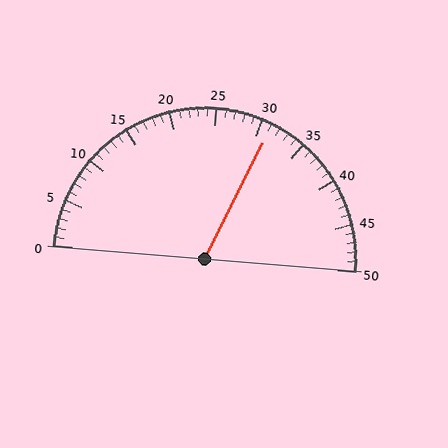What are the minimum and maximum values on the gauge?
The gauge ranges from 0 to 50.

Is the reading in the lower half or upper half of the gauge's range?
The reading is in the upper half of the range (0 to 50).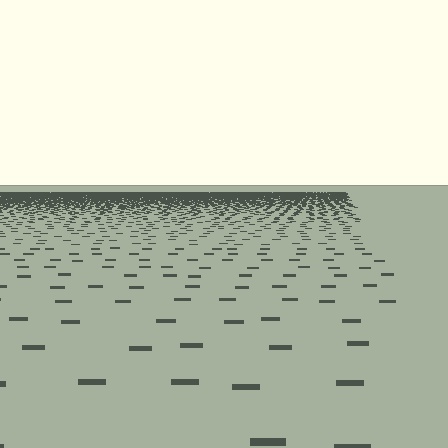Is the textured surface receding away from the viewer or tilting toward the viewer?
The surface is receding away from the viewer. Texture elements get smaller and denser toward the top.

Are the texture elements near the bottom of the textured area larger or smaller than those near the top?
Larger. Near the bottom, elements are closer to the viewer and appear at a bigger on-screen size.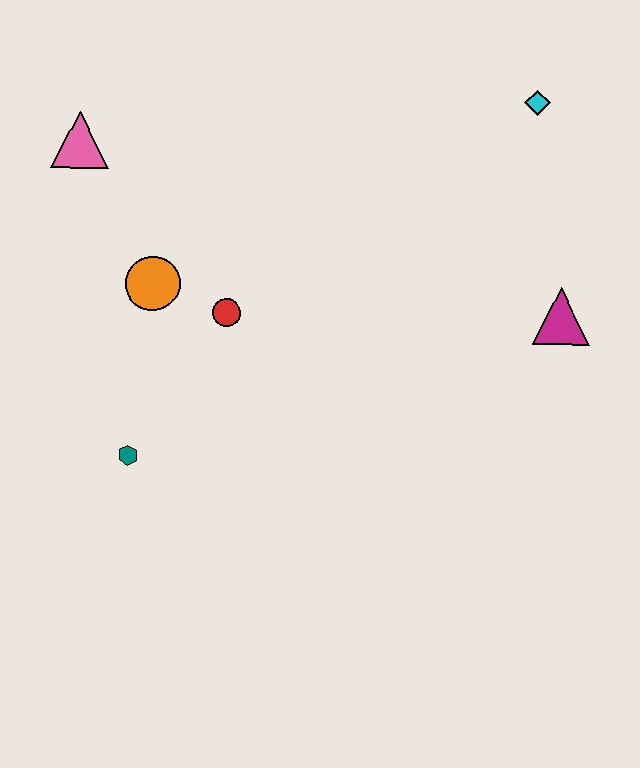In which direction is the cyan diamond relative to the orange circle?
The cyan diamond is to the right of the orange circle.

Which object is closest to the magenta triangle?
The cyan diamond is closest to the magenta triangle.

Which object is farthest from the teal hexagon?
The cyan diamond is farthest from the teal hexagon.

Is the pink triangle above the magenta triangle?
Yes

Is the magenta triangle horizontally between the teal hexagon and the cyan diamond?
No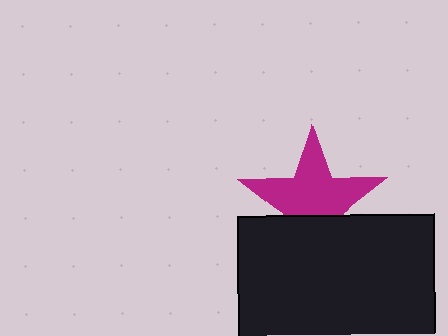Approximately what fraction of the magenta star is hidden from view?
Roughly 35% of the magenta star is hidden behind the black rectangle.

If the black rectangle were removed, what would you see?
You would see the complete magenta star.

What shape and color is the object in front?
The object in front is a black rectangle.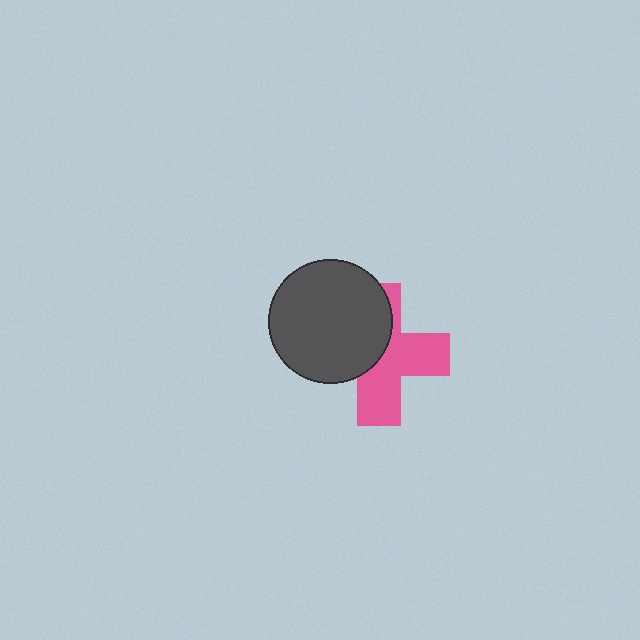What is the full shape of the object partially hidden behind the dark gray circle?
The partially hidden object is a pink cross.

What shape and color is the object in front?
The object in front is a dark gray circle.